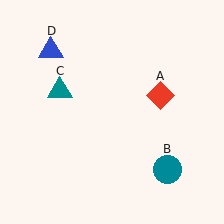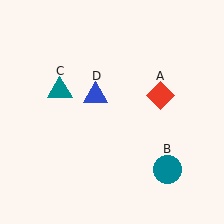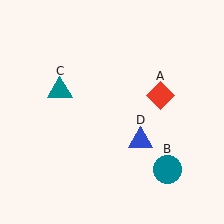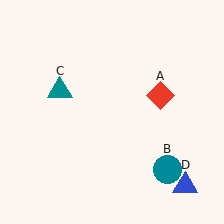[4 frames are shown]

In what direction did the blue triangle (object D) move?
The blue triangle (object D) moved down and to the right.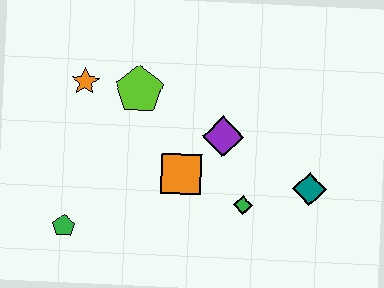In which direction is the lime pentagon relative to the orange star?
The lime pentagon is to the right of the orange star.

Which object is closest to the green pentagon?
The orange square is closest to the green pentagon.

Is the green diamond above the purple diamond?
No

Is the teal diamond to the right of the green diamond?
Yes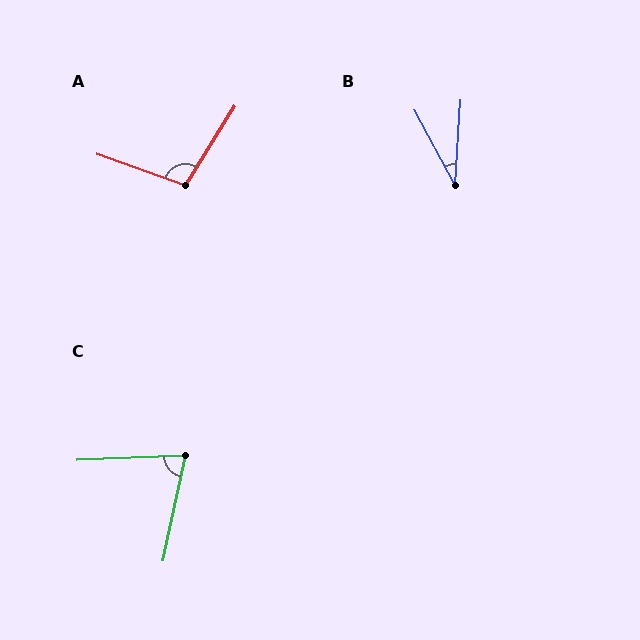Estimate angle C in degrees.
Approximately 76 degrees.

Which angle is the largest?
A, at approximately 102 degrees.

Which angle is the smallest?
B, at approximately 32 degrees.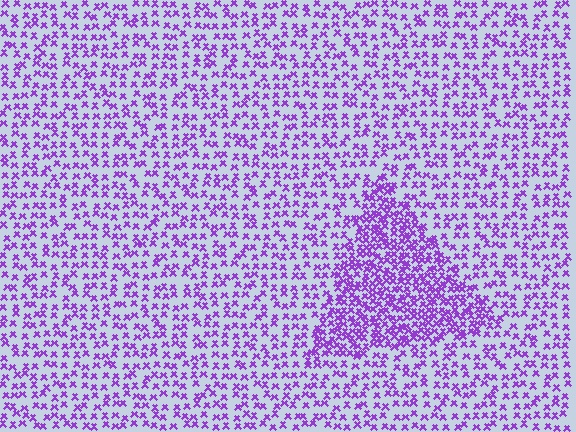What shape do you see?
I see a triangle.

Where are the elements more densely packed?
The elements are more densely packed inside the triangle boundary.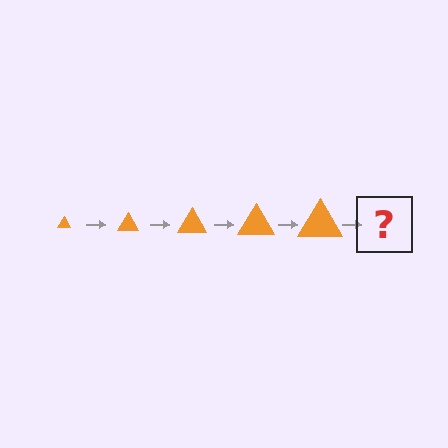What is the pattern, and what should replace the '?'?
The pattern is that the triangle gets progressively larger each step. The '?' should be an orange triangle, larger than the previous one.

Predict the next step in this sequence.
The next step is an orange triangle, larger than the previous one.